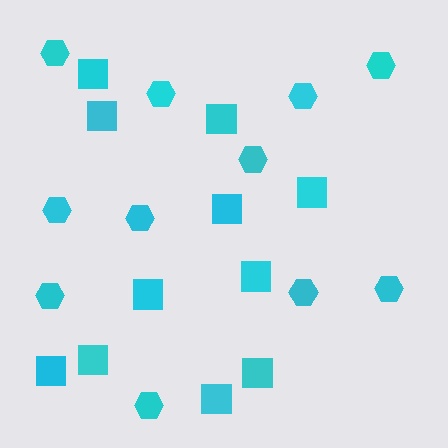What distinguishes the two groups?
There are 2 groups: one group of hexagons (11) and one group of squares (11).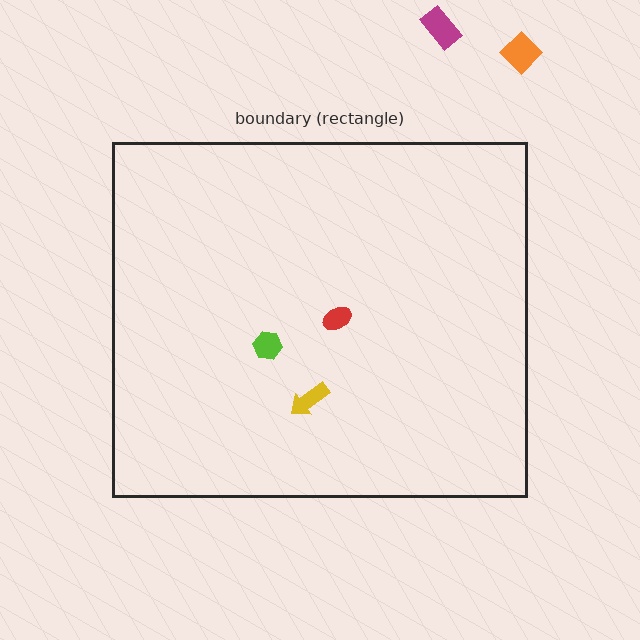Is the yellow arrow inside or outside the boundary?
Inside.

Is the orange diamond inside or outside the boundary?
Outside.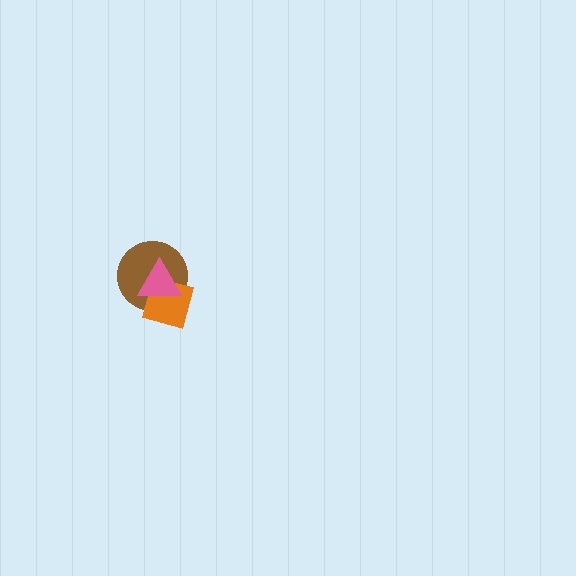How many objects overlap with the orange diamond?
2 objects overlap with the orange diamond.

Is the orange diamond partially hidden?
Yes, it is partially covered by another shape.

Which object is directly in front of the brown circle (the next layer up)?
The orange diamond is directly in front of the brown circle.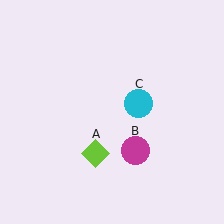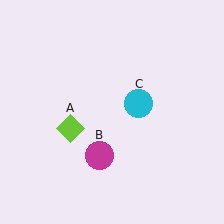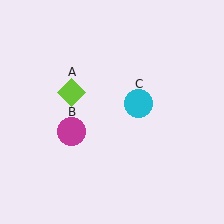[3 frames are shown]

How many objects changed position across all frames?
2 objects changed position: lime diamond (object A), magenta circle (object B).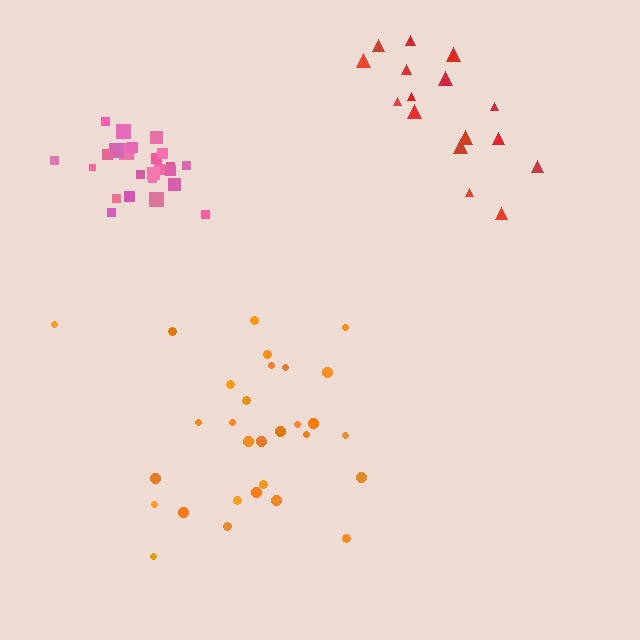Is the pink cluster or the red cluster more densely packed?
Pink.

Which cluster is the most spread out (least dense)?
Red.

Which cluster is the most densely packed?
Pink.